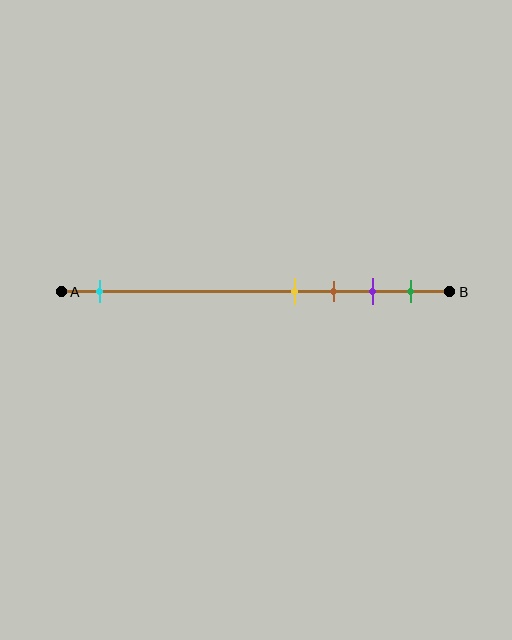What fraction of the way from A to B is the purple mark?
The purple mark is approximately 80% (0.8) of the way from A to B.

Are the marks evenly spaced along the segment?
No, the marks are not evenly spaced.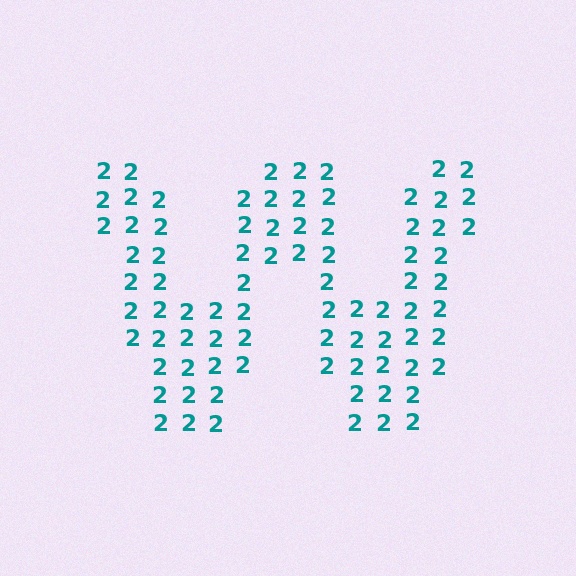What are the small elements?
The small elements are digit 2's.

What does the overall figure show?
The overall figure shows the letter W.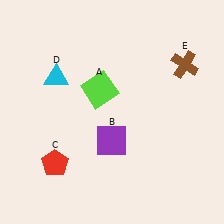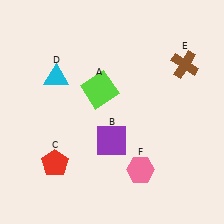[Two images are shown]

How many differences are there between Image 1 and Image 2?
There is 1 difference between the two images.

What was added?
A pink hexagon (F) was added in Image 2.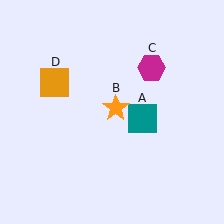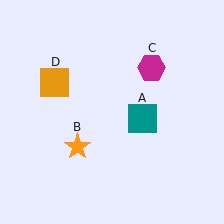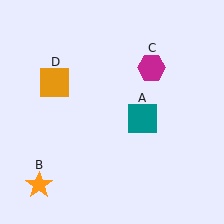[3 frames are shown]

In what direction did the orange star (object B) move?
The orange star (object B) moved down and to the left.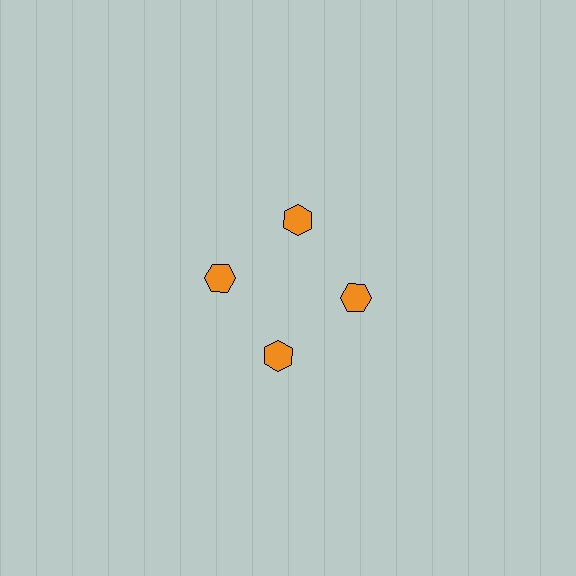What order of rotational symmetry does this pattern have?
This pattern has 4-fold rotational symmetry.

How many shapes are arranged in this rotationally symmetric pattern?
There are 4 shapes, arranged in 4 groups of 1.